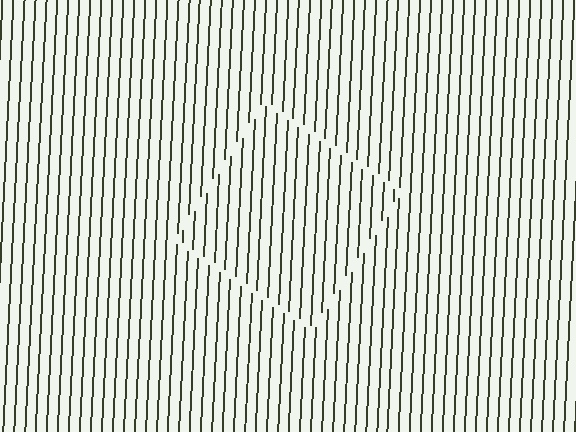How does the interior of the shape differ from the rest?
The interior of the shape contains the same grating, shifted by half a period — the contour is defined by the phase discontinuity where line-ends from the inner and outer gratings abut.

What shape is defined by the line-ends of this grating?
An illusory square. The interior of the shape contains the same grating, shifted by half a period — the contour is defined by the phase discontinuity where line-ends from the inner and outer gratings abut.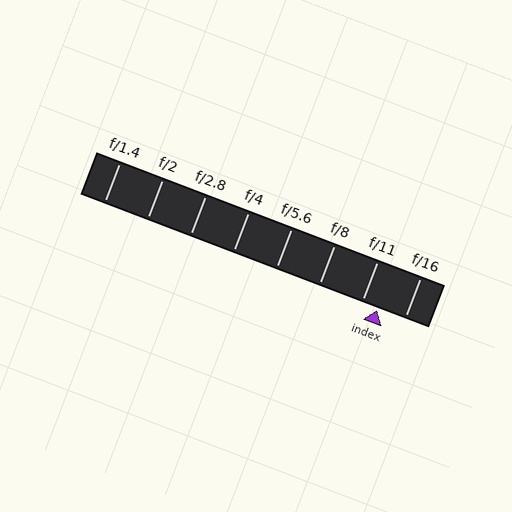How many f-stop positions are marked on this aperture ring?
There are 8 f-stop positions marked.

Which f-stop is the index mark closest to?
The index mark is closest to f/11.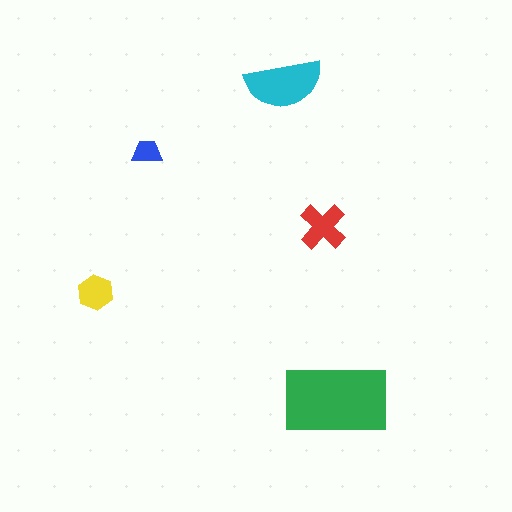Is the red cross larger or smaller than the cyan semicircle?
Smaller.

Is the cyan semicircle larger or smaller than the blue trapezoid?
Larger.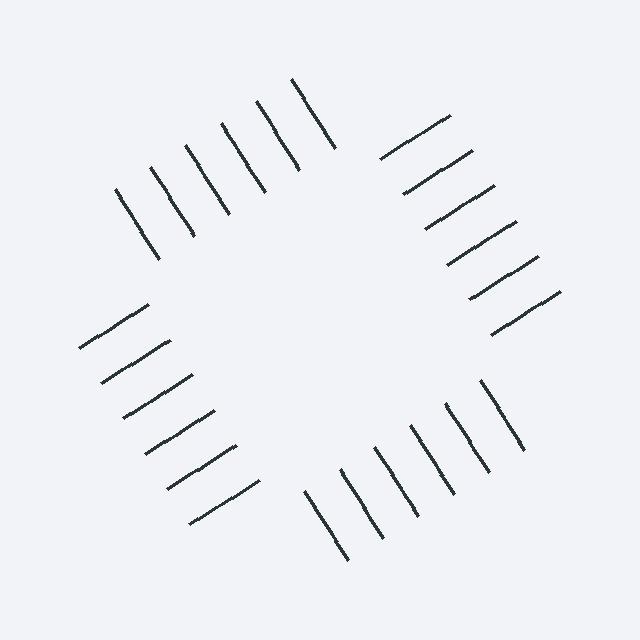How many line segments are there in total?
24 — 6 along each of the 4 edges.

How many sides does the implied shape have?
4 sides — the line-ends trace a square.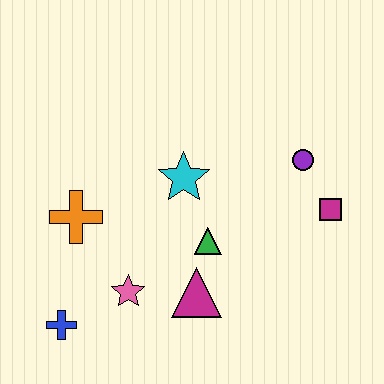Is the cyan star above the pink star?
Yes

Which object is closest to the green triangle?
The magenta triangle is closest to the green triangle.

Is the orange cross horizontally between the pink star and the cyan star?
No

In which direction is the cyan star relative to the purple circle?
The cyan star is to the left of the purple circle.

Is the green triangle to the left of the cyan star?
No